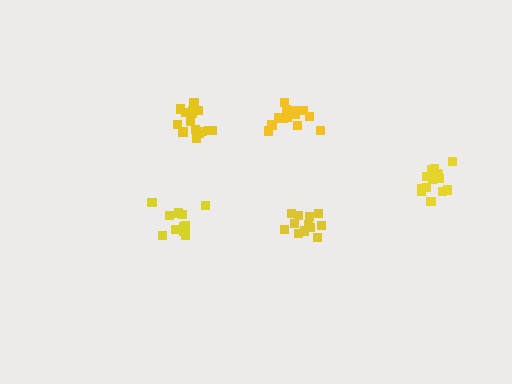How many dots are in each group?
Group 1: 13 dots, Group 2: 15 dots, Group 3: 12 dots, Group 4: 16 dots, Group 5: 12 dots (68 total).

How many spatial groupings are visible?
There are 5 spatial groupings.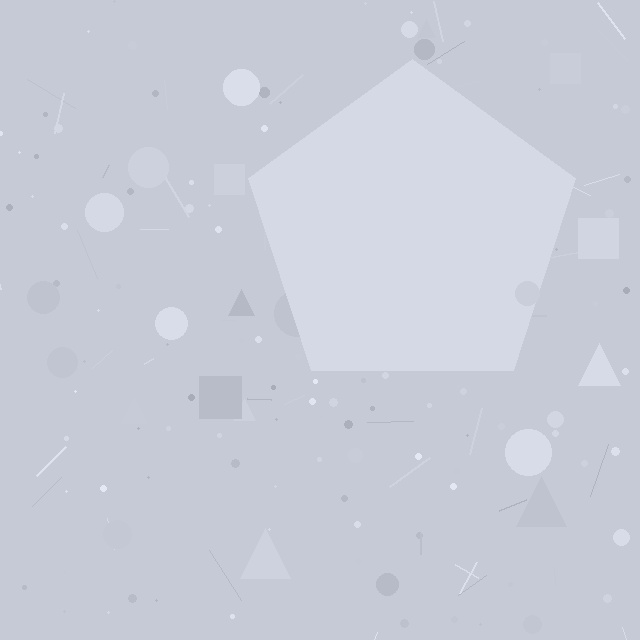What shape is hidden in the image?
A pentagon is hidden in the image.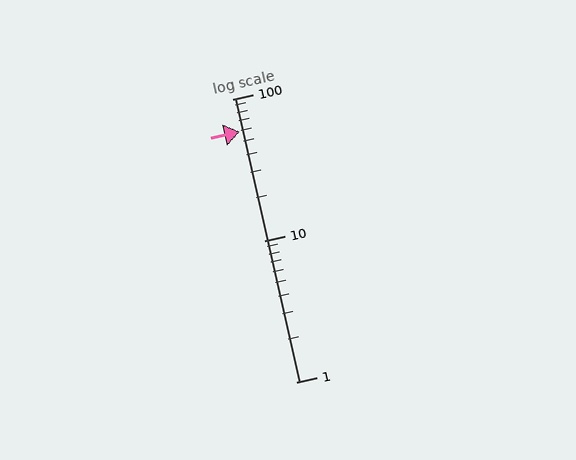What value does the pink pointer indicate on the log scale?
The pointer indicates approximately 59.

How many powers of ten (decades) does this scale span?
The scale spans 2 decades, from 1 to 100.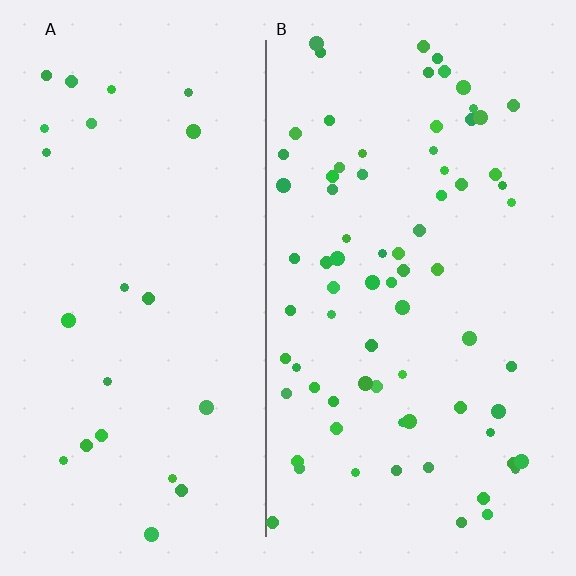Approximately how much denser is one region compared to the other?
Approximately 3.2× — region B over region A.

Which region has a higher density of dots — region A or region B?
B (the right).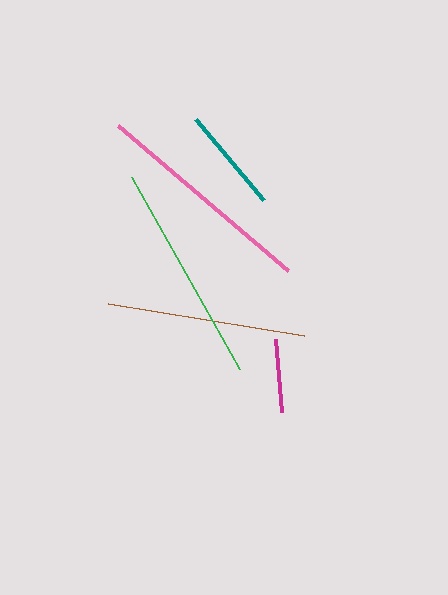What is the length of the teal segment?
The teal segment is approximately 106 pixels long.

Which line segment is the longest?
The pink line is the longest at approximately 224 pixels.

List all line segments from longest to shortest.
From longest to shortest: pink, green, brown, teal, magenta.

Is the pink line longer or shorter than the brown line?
The pink line is longer than the brown line.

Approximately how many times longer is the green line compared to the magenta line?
The green line is approximately 3.0 times the length of the magenta line.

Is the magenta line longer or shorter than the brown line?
The brown line is longer than the magenta line.